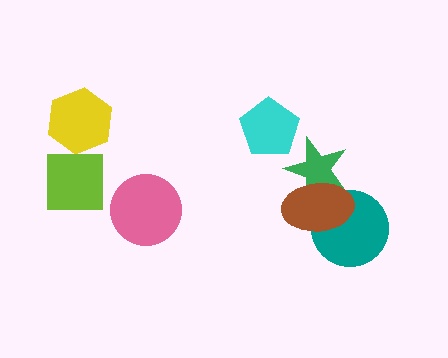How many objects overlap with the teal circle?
1 object overlaps with the teal circle.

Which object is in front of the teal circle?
The brown ellipse is in front of the teal circle.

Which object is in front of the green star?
The brown ellipse is in front of the green star.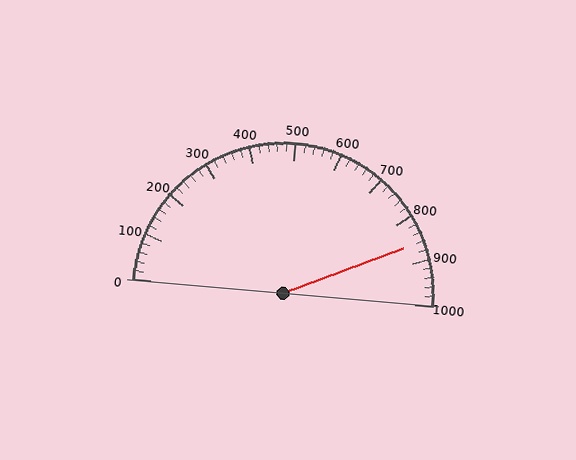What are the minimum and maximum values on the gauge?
The gauge ranges from 0 to 1000.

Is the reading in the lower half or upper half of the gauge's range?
The reading is in the upper half of the range (0 to 1000).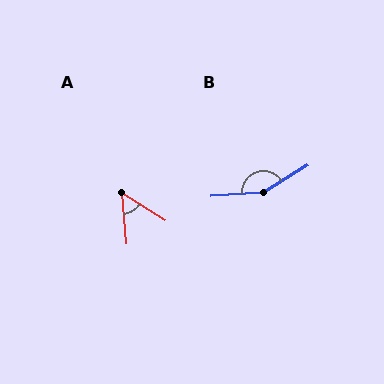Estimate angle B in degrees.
Approximately 153 degrees.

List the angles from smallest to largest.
A (53°), B (153°).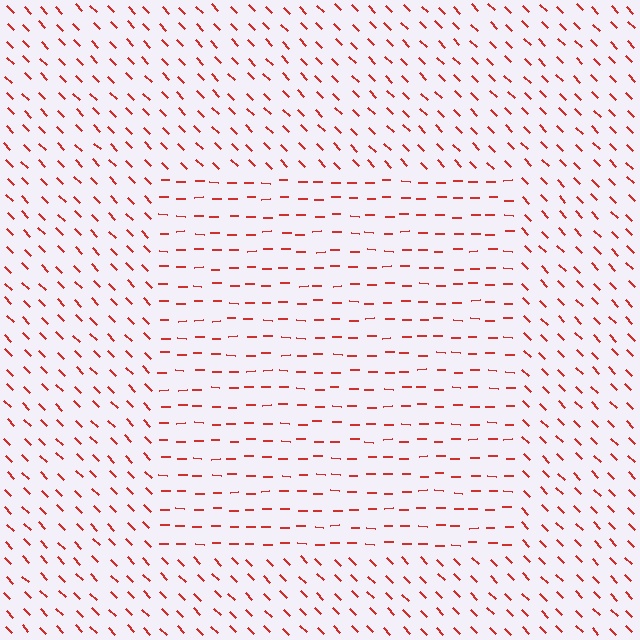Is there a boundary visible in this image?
Yes, there is a texture boundary formed by a change in line orientation.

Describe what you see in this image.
The image is filled with small red line segments. A rectangle region in the image has lines oriented differently from the surrounding lines, creating a visible texture boundary.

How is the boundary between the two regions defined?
The boundary is defined purely by a change in line orientation (approximately 45 degrees difference). All lines are the same color and thickness.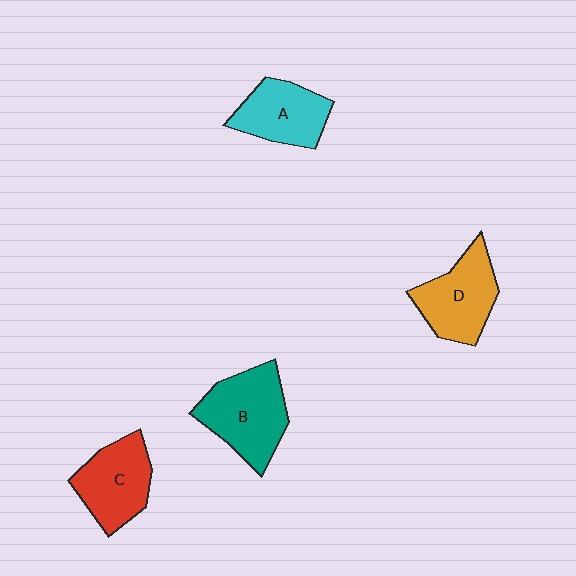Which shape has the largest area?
Shape B (teal).